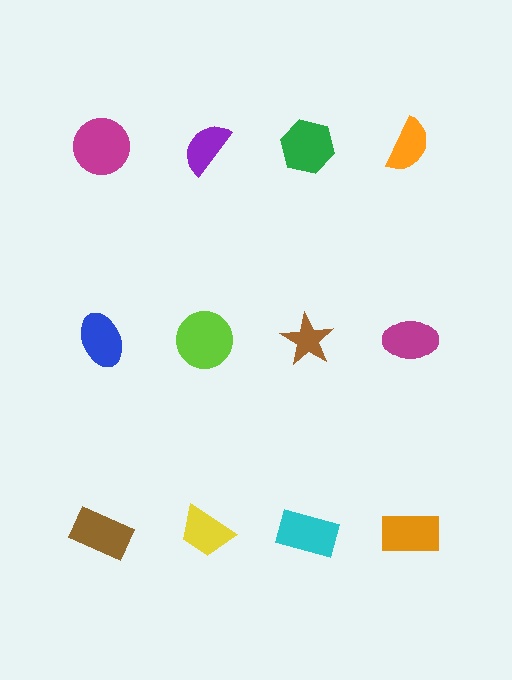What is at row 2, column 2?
A lime circle.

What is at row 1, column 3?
A green hexagon.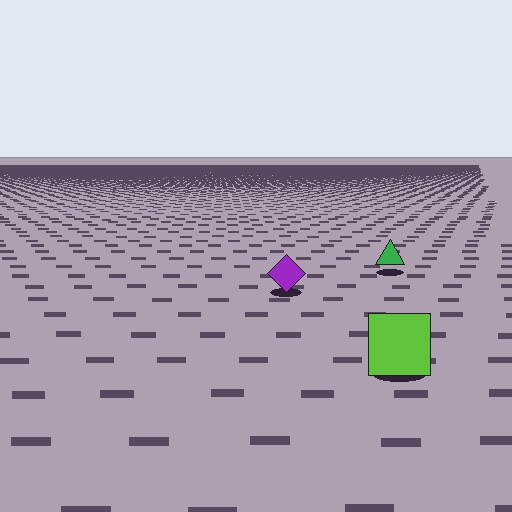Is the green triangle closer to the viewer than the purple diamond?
No. The purple diamond is closer — you can tell from the texture gradient: the ground texture is coarser near it.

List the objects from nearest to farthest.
From nearest to farthest: the lime square, the purple diamond, the green triangle.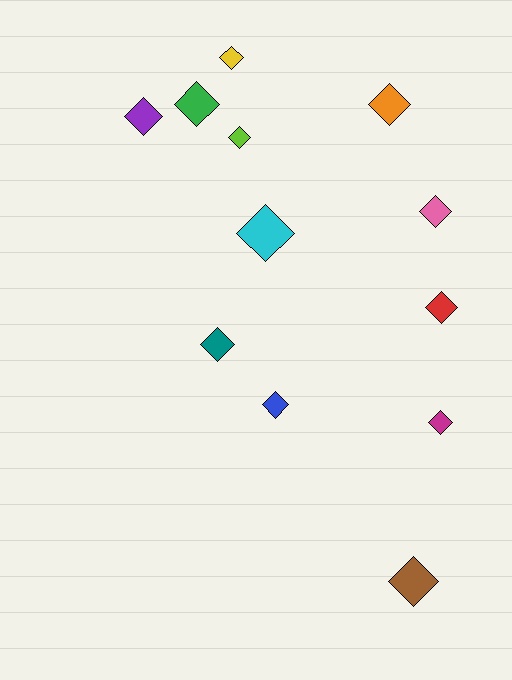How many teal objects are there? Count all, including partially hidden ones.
There is 1 teal object.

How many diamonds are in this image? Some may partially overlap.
There are 12 diamonds.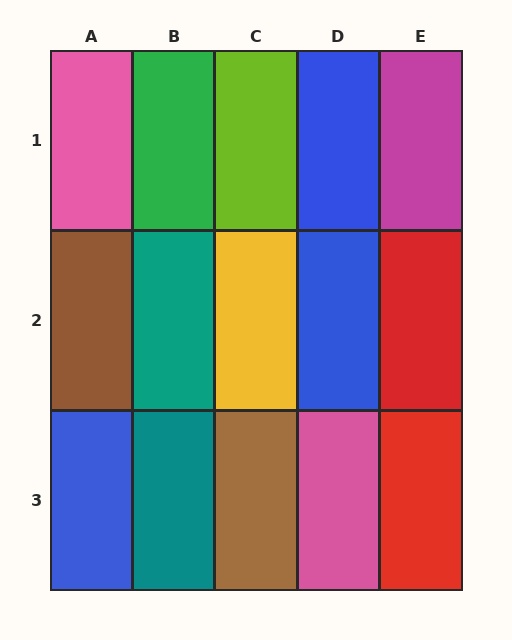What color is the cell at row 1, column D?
Blue.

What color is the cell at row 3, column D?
Pink.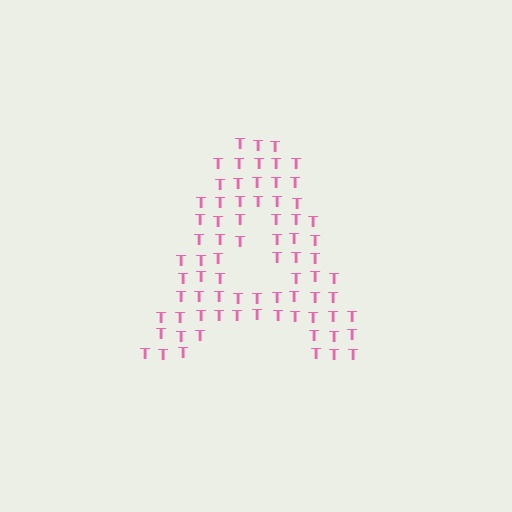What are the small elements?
The small elements are letter T's.